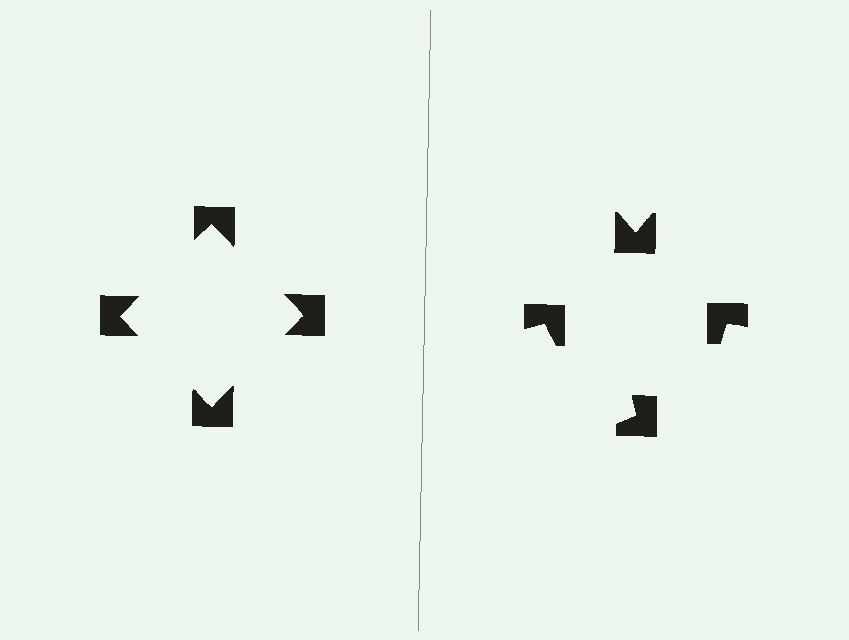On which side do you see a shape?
An illusory square appears on the left side. On the right side the wedge cuts are rotated, so no coherent shape forms.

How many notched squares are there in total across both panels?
8 — 4 on each side.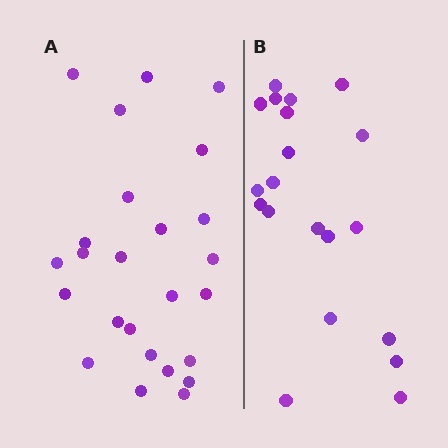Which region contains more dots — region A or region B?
Region A (the left region) has more dots.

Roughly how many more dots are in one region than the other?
Region A has about 5 more dots than region B.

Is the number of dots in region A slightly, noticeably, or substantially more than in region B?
Region A has noticeably more, but not dramatically so. The ratio is roughly 1.2 to 1.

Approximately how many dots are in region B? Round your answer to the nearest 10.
About 20 dots.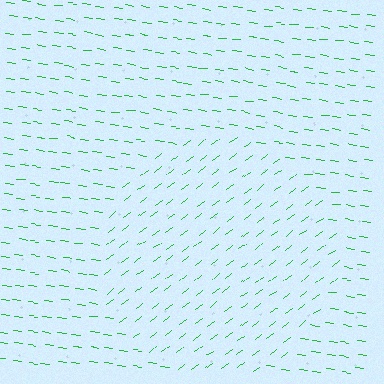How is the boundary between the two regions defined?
The boundary is defined purely by a change in line orientation (approximately 45 degrees difference). All lines are the same color and thickness.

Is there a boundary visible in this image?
Yes, there is a texture boundary formed by a change in line orientation.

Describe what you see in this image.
The image is filled with small green line segments. A circle region in the image has lines oriented differently from the surrounding lines, creating a visible texture boundary.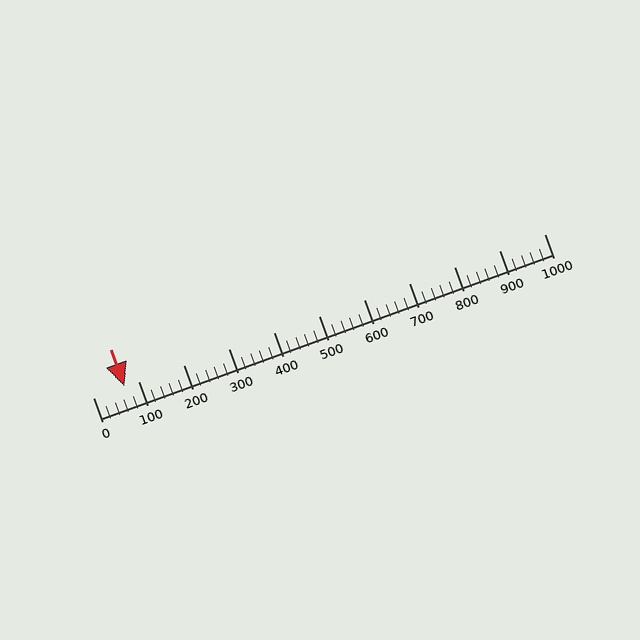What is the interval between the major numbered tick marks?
The major tick marks are spaced 100 units apart.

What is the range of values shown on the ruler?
The ruler shows values from 0 to 1000.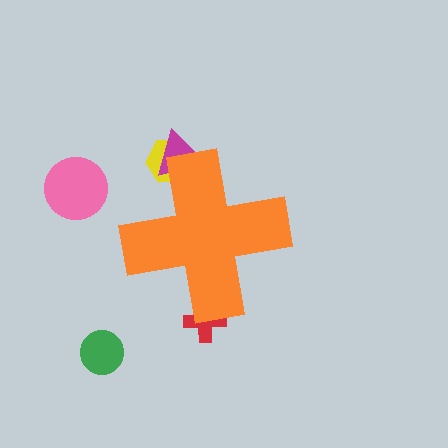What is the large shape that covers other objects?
An orange cross.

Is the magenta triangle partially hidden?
Yes, the magenta triangle is partially hidden behind the orange cross.